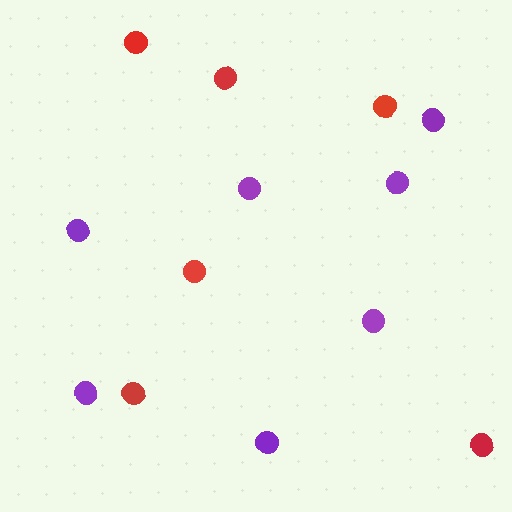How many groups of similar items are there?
There are 2 groups: one group of purple circles (7) and one group of red circles (6).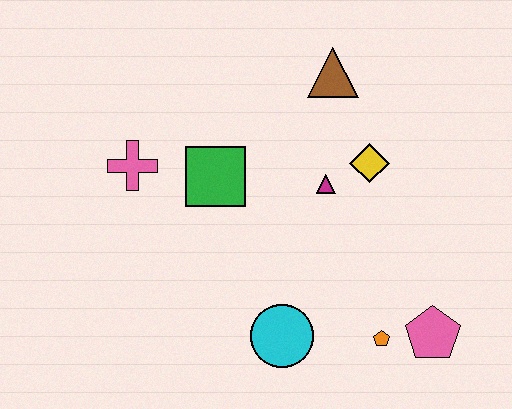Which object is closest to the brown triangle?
The yellow diamond is closest to the brown triangle.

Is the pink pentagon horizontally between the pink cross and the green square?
No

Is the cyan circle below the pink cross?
Yes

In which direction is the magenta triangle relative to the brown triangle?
The magenta triangle is below the brown triangle.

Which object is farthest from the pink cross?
The pink pentagon is farthest from the pink cross.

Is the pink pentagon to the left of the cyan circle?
No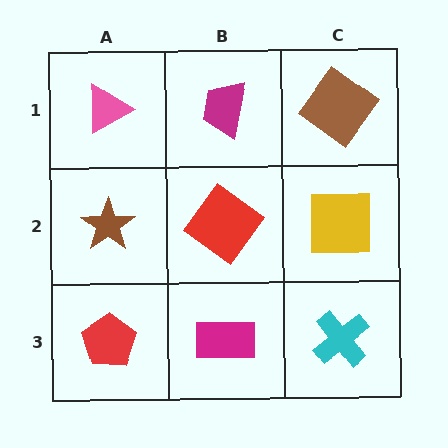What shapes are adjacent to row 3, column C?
A yellow square (row 2, column C), a magenta rectangle (row 3, column B).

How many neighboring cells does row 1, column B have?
3.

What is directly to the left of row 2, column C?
A red diamond.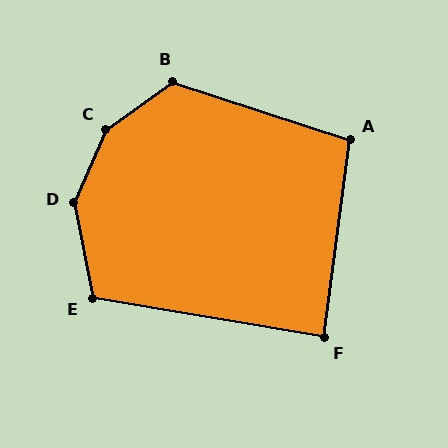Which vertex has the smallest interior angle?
F, at approximately 88 degrees.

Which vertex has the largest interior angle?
C, at approximately 149 degrees.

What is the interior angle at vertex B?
Approximately 126 degrees (obtuse).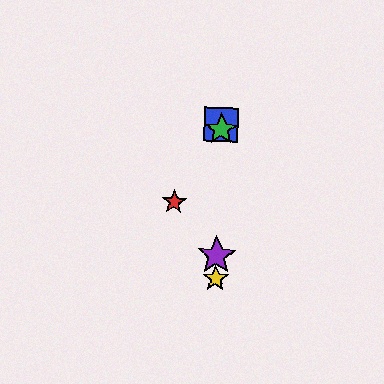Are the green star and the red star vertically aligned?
No, the green star is at x≈221 and the red star is at x≈174.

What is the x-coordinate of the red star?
The red star is at x≈174.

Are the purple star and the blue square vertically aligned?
Yes, both are at x≈217.